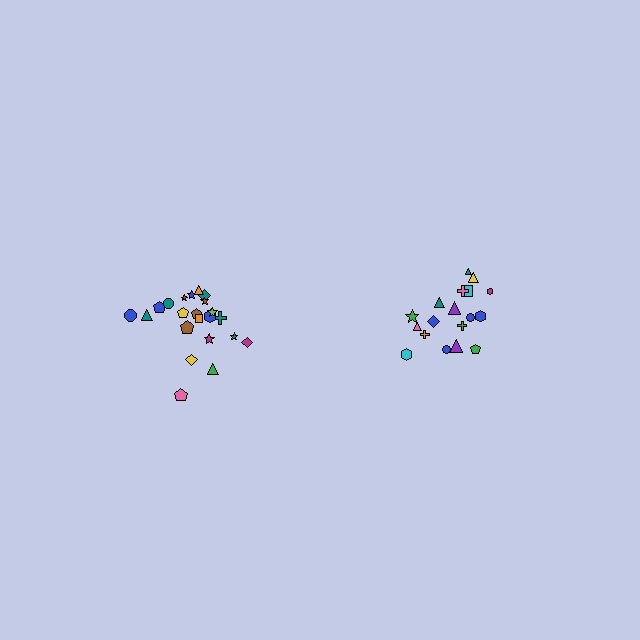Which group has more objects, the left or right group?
The left group.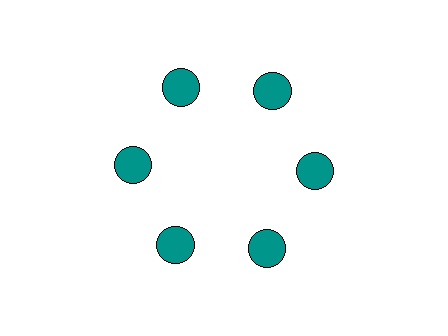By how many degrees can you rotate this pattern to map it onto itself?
The pattern maps onto itself every 60 degrees of rotation.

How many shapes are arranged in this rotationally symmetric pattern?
There are 6 shapes, arranged in 6 groups of 1.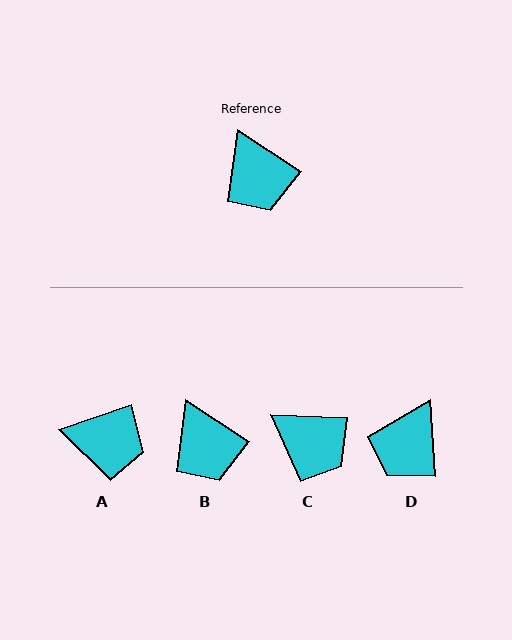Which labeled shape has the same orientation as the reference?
B.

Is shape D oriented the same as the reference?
No, it is off by about 53 degrees.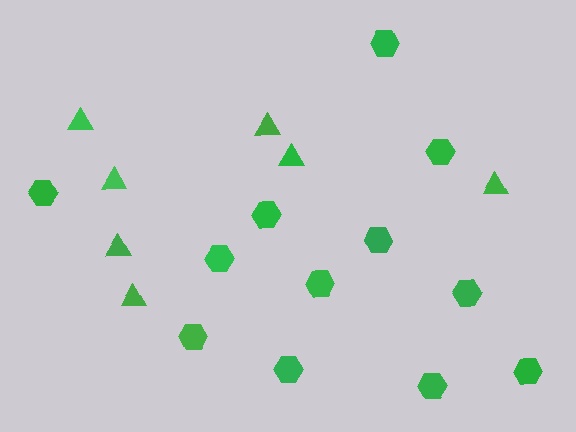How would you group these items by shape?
There are 2 groups: one group of hexagons (12) and one group of triangles (7).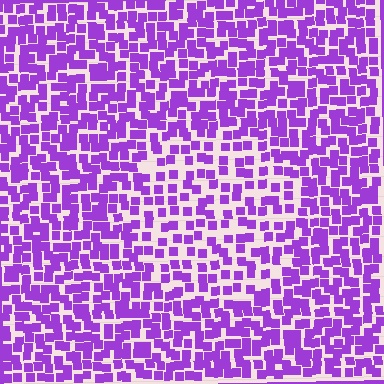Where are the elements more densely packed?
The elements are more densely packed outside the circle boundary.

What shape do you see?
I see a circle.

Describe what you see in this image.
The image contains small purple elements arranged at two different densities. A circle-shaped region is visible where the elements are less densely packed than the surrounding area.